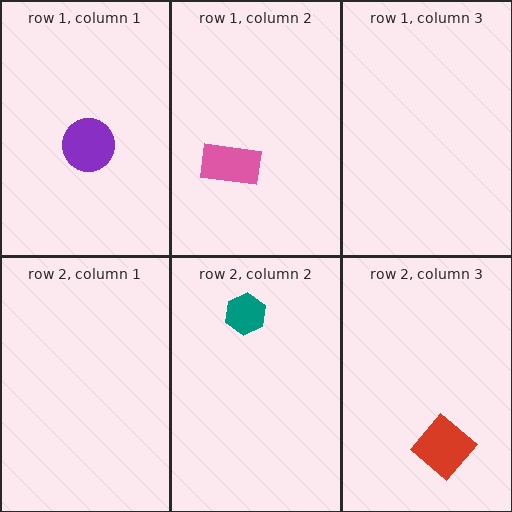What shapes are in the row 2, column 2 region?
The teal hexagon.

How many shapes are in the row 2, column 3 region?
1.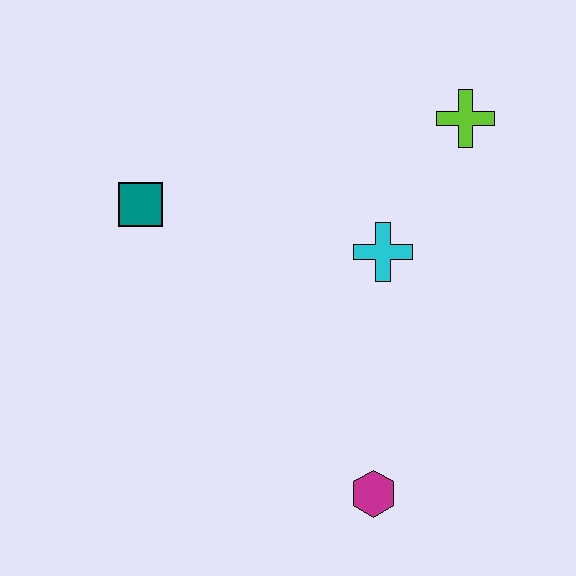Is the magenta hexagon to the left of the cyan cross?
Yes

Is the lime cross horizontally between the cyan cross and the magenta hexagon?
No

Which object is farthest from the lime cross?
The magenta hexagon is farthest from the lime cross.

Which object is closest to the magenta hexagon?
The cyan cross is closest to the magenta hexagon.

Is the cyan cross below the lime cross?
Yes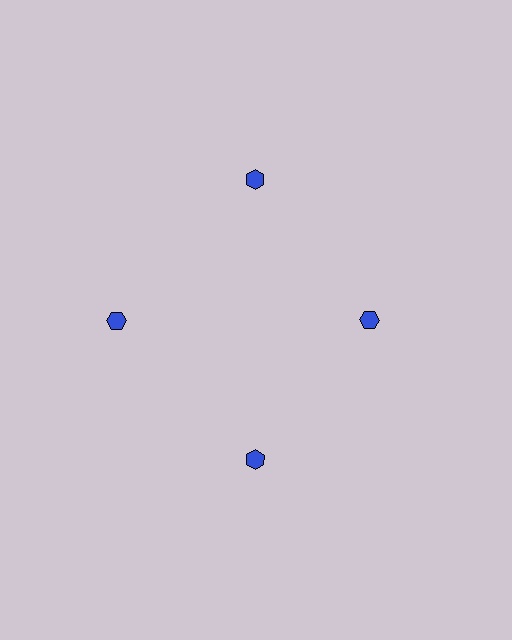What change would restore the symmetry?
The symmetry would be restored by moving it outward, back onto the ring so that all 4 hexagons sit at equal angles and equal distance from the center.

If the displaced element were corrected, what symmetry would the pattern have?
It would have 4-fold rotational symmetry — the pattern would map onto itself every 90 degrees.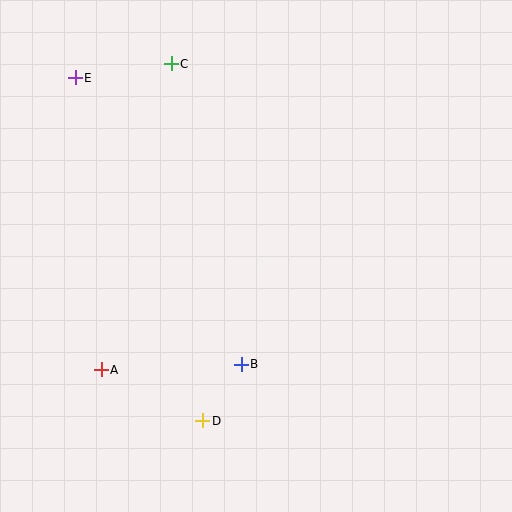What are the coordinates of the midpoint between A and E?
The midpoint between A and E is at (88, 224).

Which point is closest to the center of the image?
Point B at (241, 364) is closest to the center.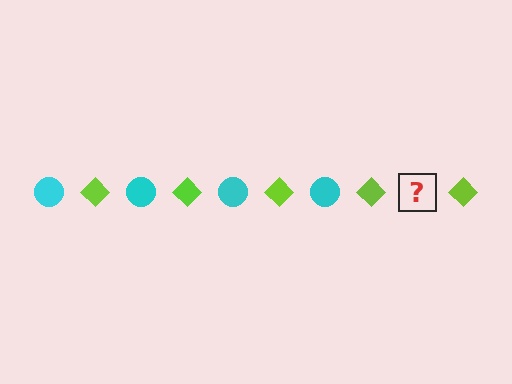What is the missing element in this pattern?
The missing element is a cyan circle.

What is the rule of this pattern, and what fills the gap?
The rule is that the pattern alternates between cyan circle and lime diamond. The gap should be filled with a cyan circle.